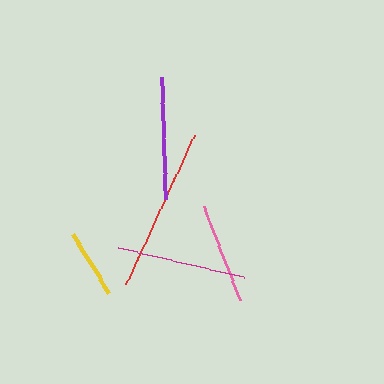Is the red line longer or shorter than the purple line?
The red line is longer than the purple line.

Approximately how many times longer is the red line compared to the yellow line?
The red line is approximately 2.4 times the length of the yellow line.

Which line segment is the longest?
The red line is the longest at approximately 164 pixels.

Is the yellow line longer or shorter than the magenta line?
The magenta line is longer than the yellow line.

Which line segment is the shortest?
The yellow line is the shortest at approximately 69 pixels.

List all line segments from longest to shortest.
From longest to shortest: red, magenta, purple, pink, yellow.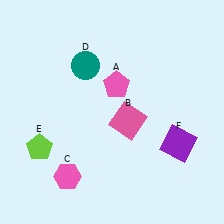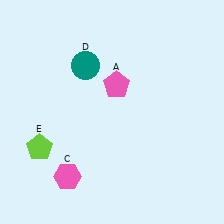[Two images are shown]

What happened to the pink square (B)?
The pink square (B) was removed in Image 2. It was in the bottom-right area of Image 1.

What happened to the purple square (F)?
The purple square (F) was removed in Image 2. It was in the bottom-right area of Image 1.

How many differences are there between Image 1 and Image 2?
There are 2 differences between the two images.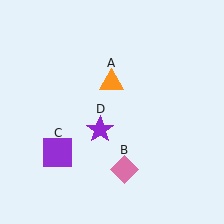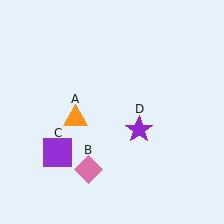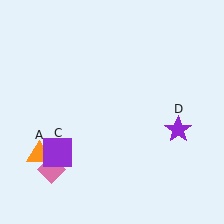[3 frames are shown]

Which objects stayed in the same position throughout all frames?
Purple square (object C) remained stationary.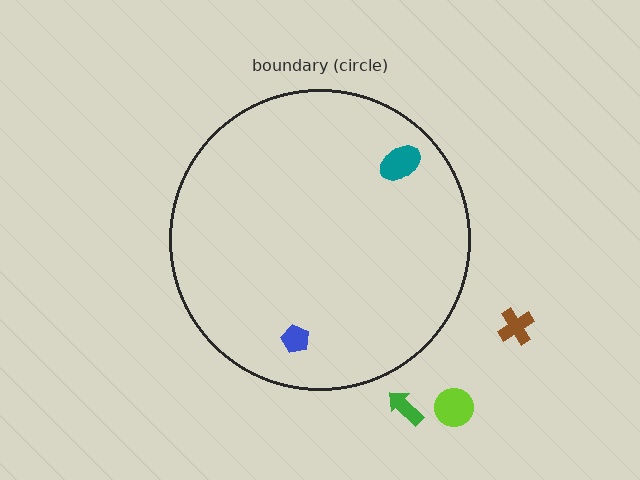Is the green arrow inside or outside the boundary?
Outside.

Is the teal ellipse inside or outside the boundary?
Inside.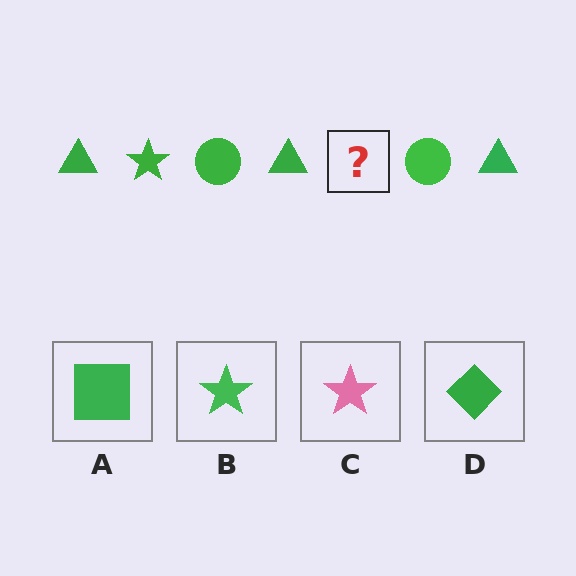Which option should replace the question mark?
Option B.